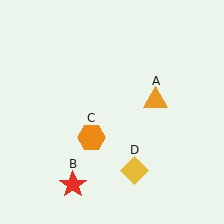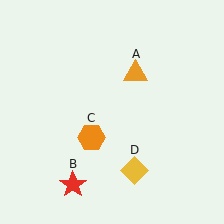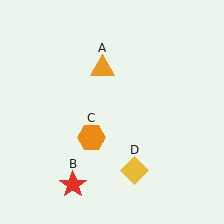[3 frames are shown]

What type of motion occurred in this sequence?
The orange triangle (object A) rotated counterclockwise around the center of the scene.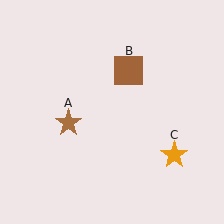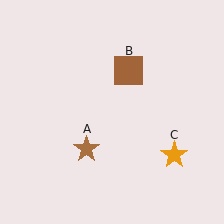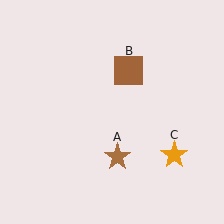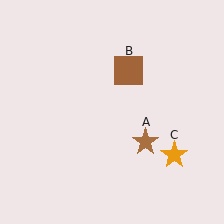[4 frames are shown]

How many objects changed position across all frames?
1 object changed position: brown star (object A).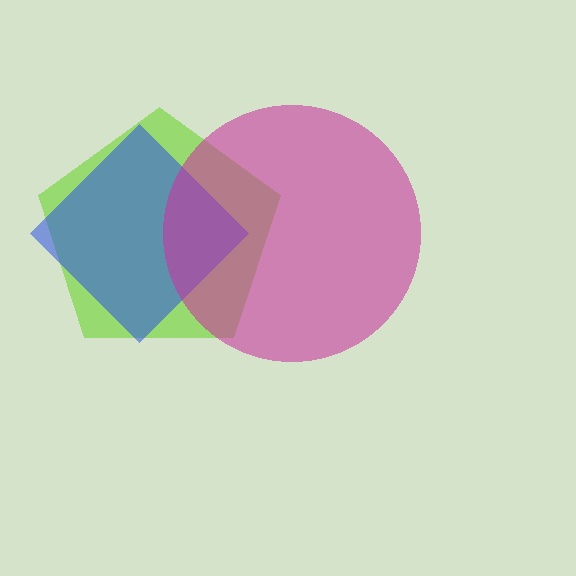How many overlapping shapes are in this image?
There are 3 overlapping shapes in the image.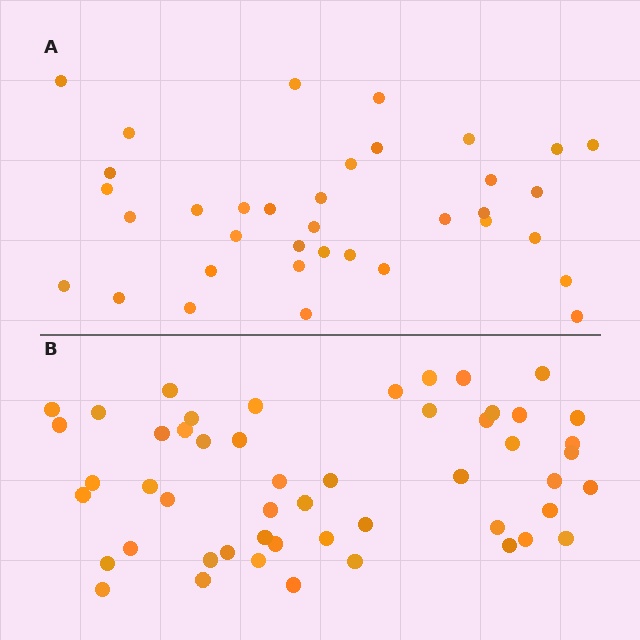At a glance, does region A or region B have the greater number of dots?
Region B (the bottom region) has more dots.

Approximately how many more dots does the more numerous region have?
Region B has approximately 15 more dots than region A.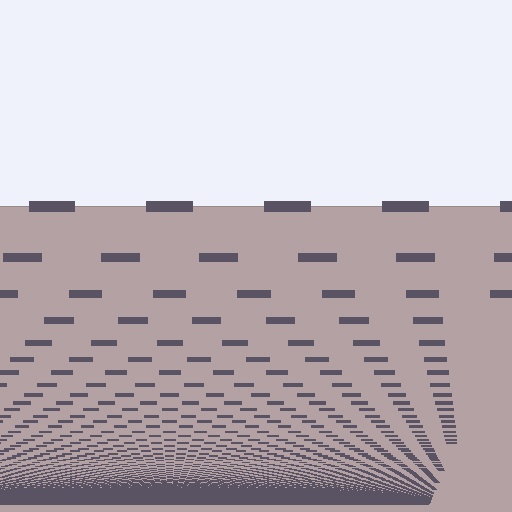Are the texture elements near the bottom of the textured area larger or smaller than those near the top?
Smaller. The gradient is inverted — elements near the bottom are smaller and denser.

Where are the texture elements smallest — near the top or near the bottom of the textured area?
Near the bottom.